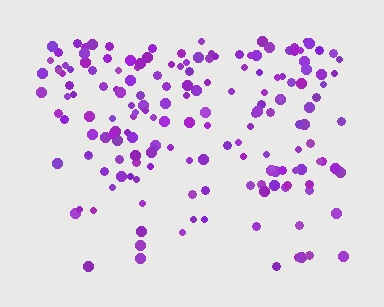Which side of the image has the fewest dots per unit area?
The bottom.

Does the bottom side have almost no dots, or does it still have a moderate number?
Still a moderate number, just noticeably fewer than the top.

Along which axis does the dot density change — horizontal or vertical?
Vertical.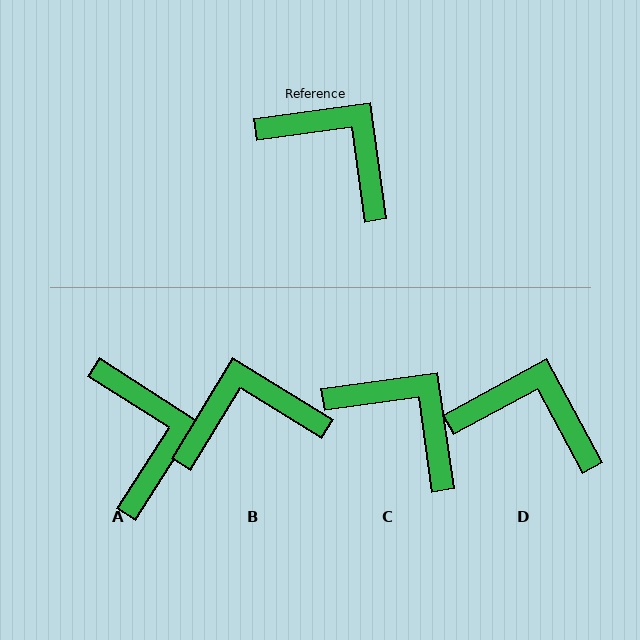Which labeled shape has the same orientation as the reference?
C.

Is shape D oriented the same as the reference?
No, it is off by about 21 degrees.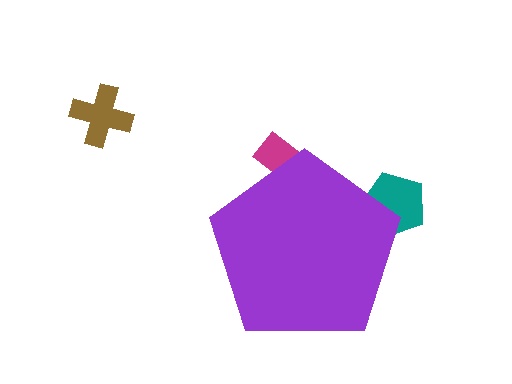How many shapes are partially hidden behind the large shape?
2 shapes are partially hidden.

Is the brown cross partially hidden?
No, the brown cross is fully visible.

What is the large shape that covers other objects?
A purple pentagon.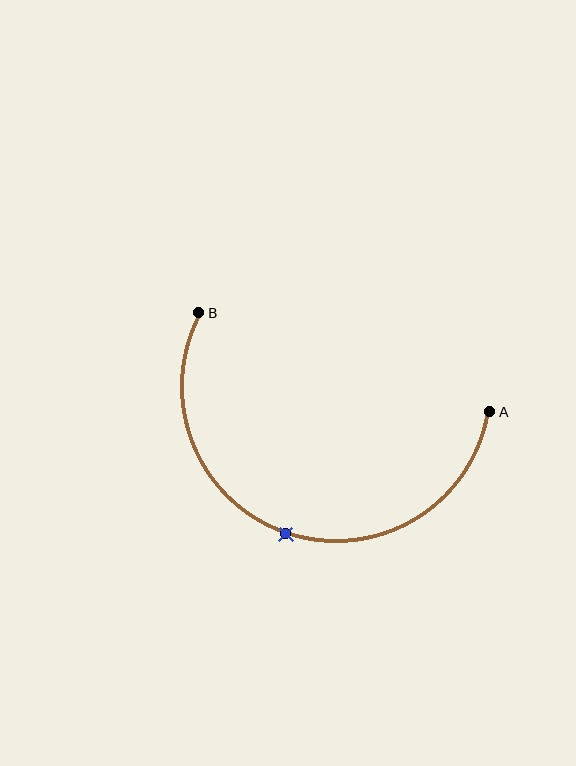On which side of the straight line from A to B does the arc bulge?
The arc bulges below the straight line connecting A and B.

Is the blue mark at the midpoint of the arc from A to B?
Yes. The blue mark lies on the arc at equal arc-length from both A and B — it is the arc midpoint.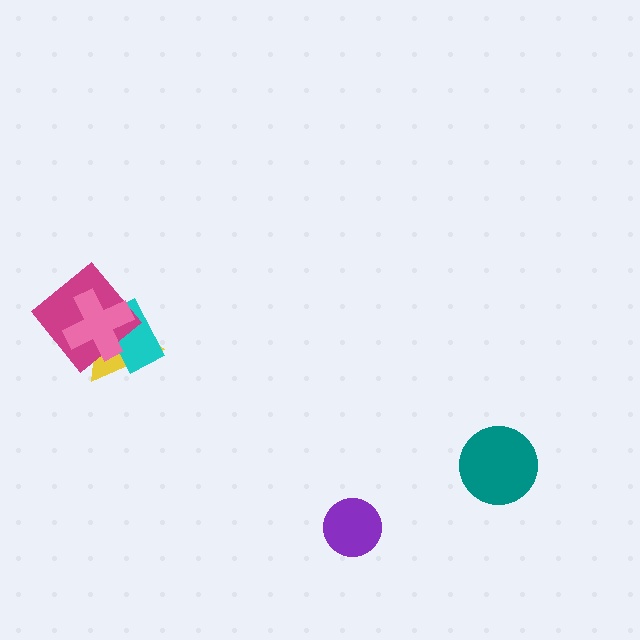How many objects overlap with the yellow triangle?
3 objects overlap with the yellow triangle.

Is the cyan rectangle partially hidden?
Yes, it is partially covered by another shape.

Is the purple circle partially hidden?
No, no other shape covers it.